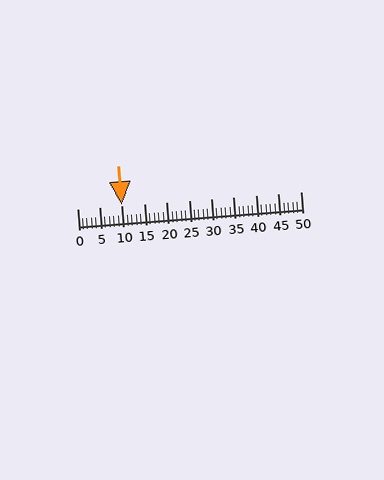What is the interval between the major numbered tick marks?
The major tick marks are spaced 5 units apart.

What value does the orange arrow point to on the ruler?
The orange arrow points to approximately 10.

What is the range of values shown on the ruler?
The ruler shows values from 0 to 50.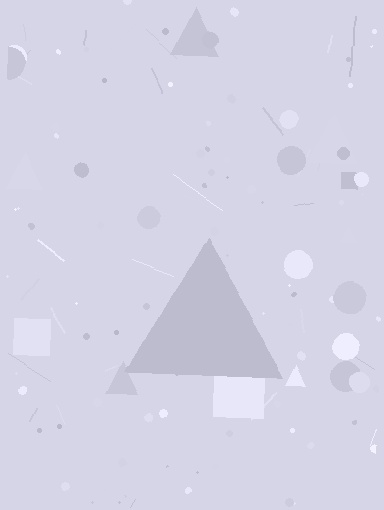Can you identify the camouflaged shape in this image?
The camouflaged shape is a triangle.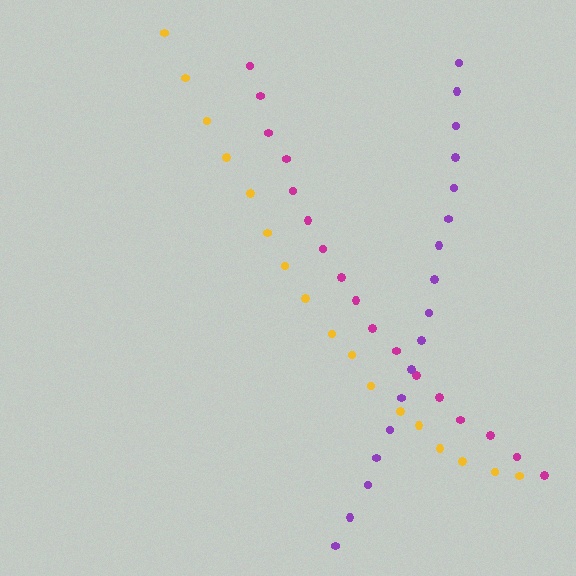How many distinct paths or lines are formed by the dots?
There are 3 distinct paths.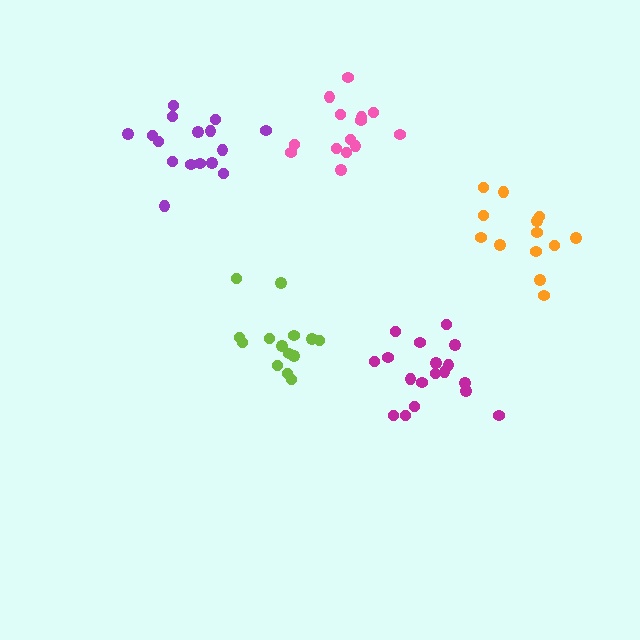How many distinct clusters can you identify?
There are 5 distinct clusters.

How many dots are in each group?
Group 1: 16 dots, Group 2: 18 dots, Group 3: 14 dots, Group 4: 14 dots, Group 5: 13 dots (75 total).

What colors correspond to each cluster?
The clusters are colored: purple, magenta, pink, lime, orange.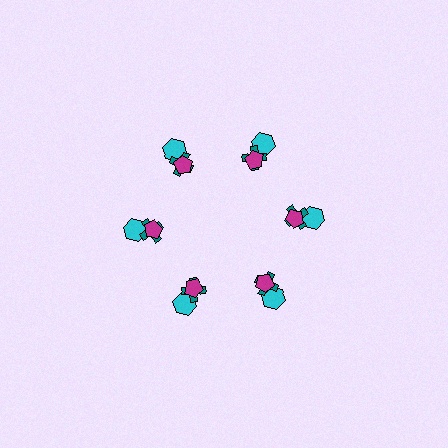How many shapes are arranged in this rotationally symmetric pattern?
There are 18 shapes, arranged in 6 groups of 3.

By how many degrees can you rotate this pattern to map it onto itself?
The pattern maps onto itself every 60 degrees of rotation.